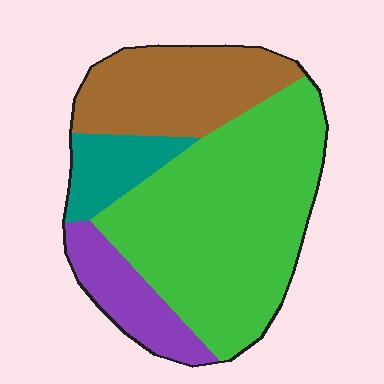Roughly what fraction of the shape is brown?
Brown covers about 25% of the shape.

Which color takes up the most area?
Green, at roughly 55%.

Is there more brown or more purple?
Brown.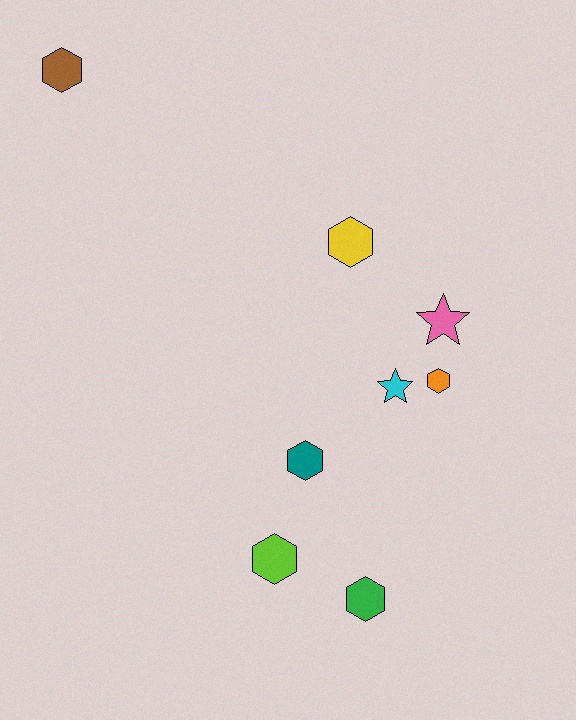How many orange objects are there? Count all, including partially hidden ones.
There is 1 orange object.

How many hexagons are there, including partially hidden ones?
There are 6 hexagons.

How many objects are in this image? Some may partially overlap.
There are 8 objects.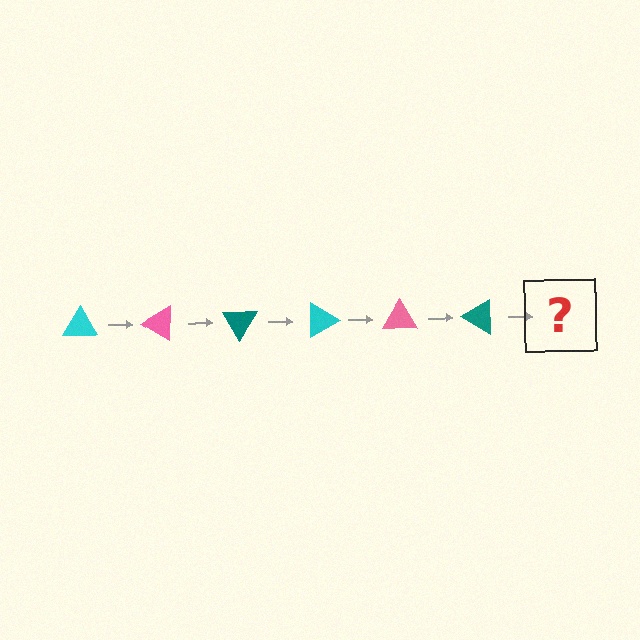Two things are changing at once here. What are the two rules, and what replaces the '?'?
The two rules are that it rotates 30 degrees each step and the color cycles through cyan, pink, and teal. The '?' should be a cyan triangle, rotated 180 degrees from the start.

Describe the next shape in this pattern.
It should be a cyan triangle, rotated 180 degrees from the start.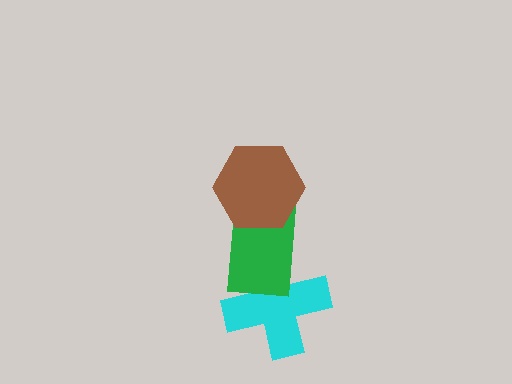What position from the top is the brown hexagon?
The brown hexagon is 1st from the top.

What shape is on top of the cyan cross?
The green rectangle is on top of the cyan cross.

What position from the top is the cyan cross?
The cyan cross is 3rd from the top.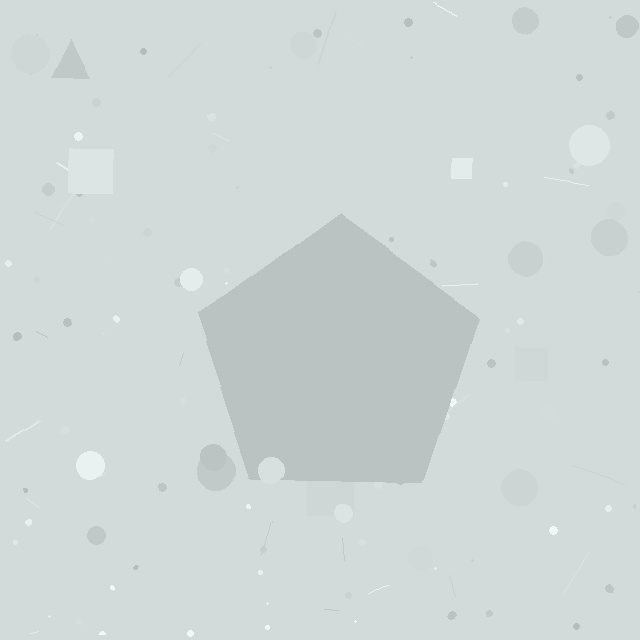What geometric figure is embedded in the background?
A pentagon is embedded in the background.